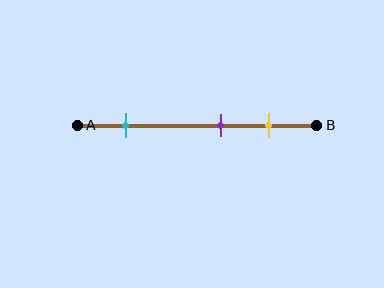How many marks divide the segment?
There are 3 marks dividing the segment.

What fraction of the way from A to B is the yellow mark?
The yellow mark is approximately 80% (0.8) of the way from A to B.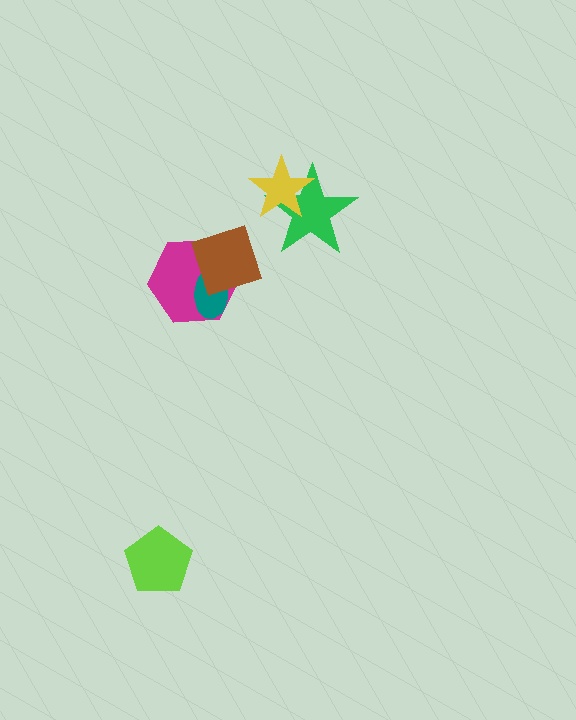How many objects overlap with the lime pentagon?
0 objects overlap with the lime pentagon.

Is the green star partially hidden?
Yes, it is partially covered by another shape.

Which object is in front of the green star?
The yellow star is in front of the green star.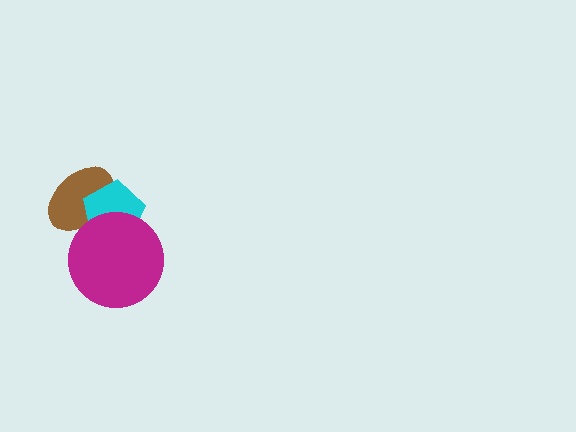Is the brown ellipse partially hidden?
Yes, it is partially covered by another shape.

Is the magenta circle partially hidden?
No, no other shape covers it.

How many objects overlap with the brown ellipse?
2 objects overlap with the brown ellipse.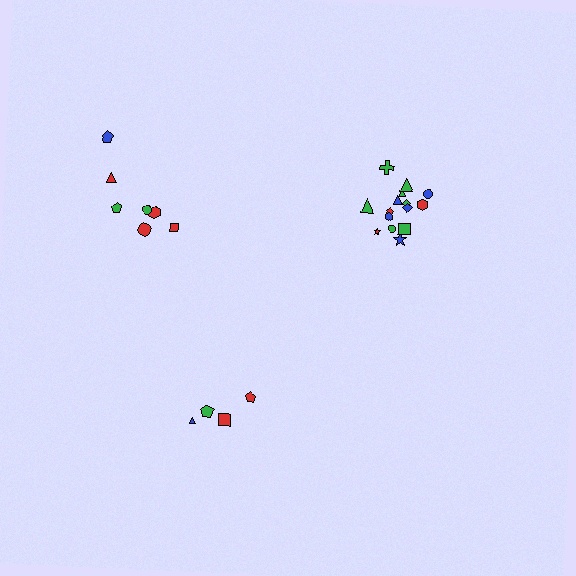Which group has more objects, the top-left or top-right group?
The top-right group.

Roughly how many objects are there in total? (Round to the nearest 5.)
Roughly 25 objects in total.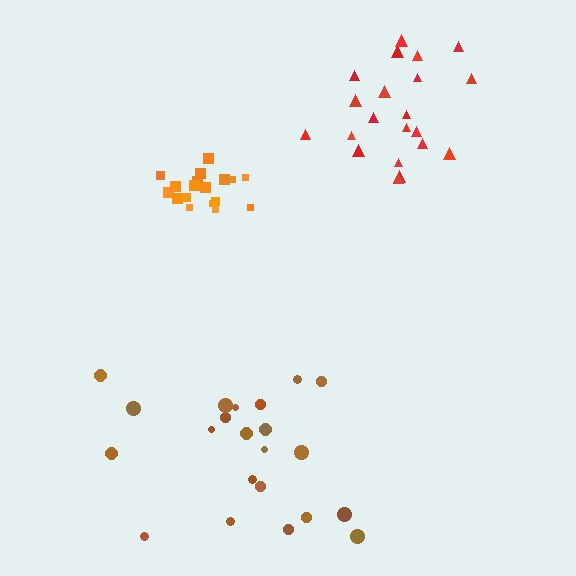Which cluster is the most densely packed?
Orange.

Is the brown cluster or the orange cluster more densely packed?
Orange.